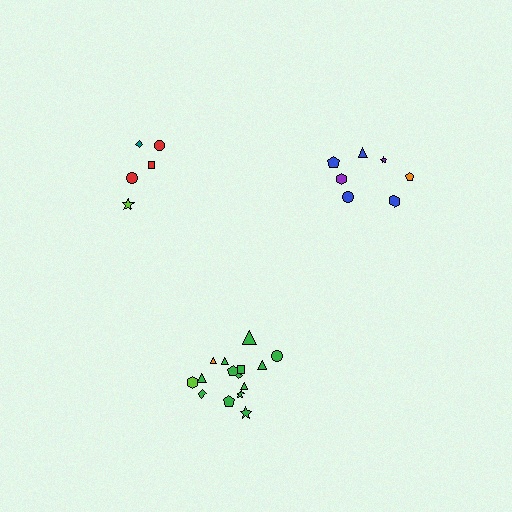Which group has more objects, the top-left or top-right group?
The top-right group.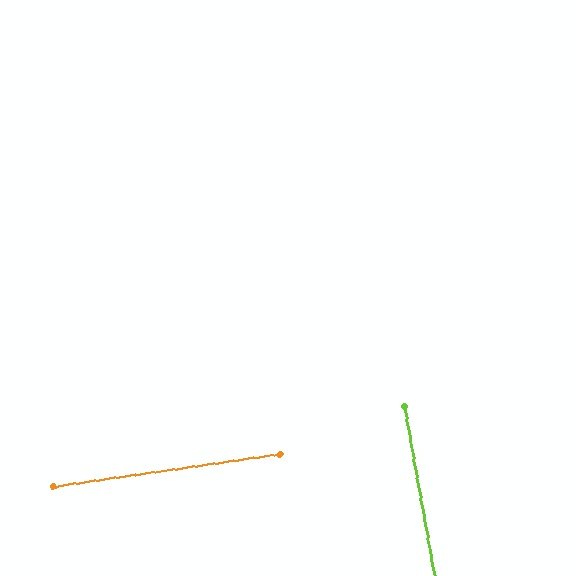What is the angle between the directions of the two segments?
Approximately 88 degrees.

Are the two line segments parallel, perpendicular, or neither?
Perpendicular — they meet at approximately 88°.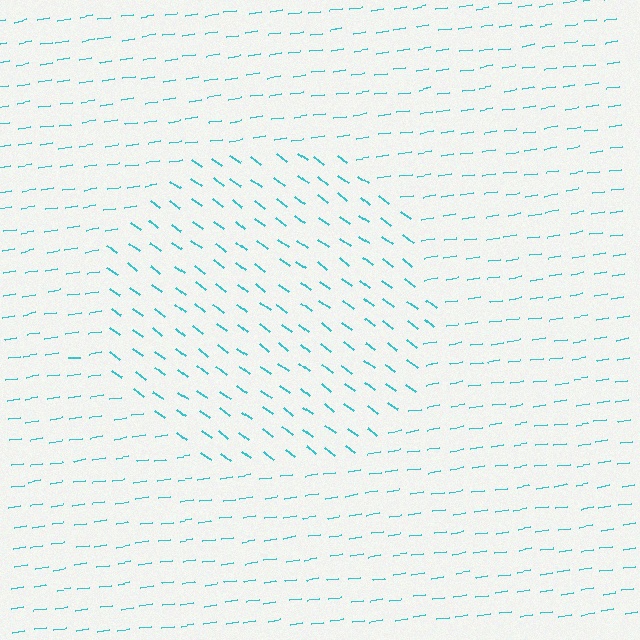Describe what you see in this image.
The image is filled with small cyan line segments. A circle region in the image has lines oriented differently from the surrounding lines, creating a visible texture boundary.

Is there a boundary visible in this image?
Yes, there is a texture boundary formed by a change in line orientation.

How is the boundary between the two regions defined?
The boundary is defined purely by a change in line orientation (approximately 45 degrees difference). All lines are the same color and thickness.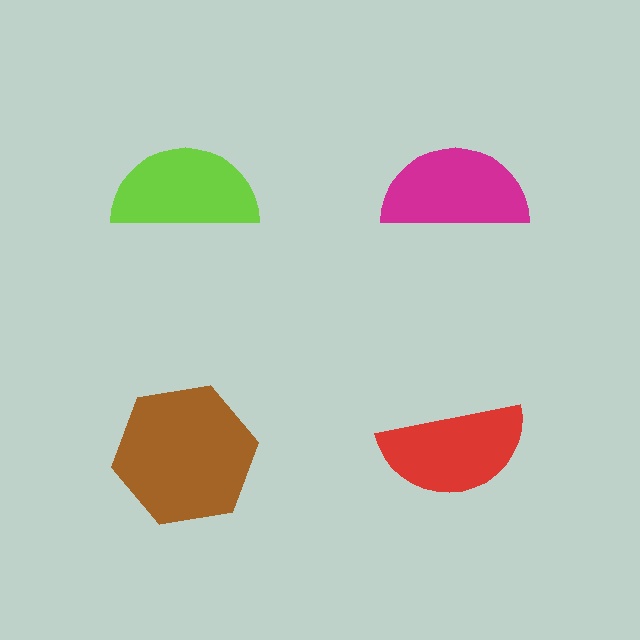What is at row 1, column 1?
A lime semicircle.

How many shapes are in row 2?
2 shapes.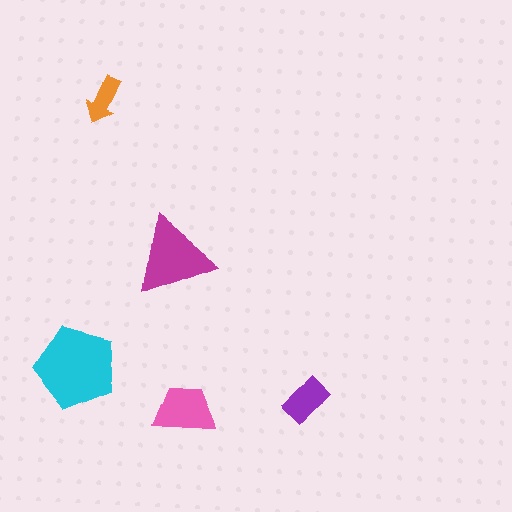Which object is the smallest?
The orange arrow.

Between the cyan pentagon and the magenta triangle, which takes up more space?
The cyan pentagon.